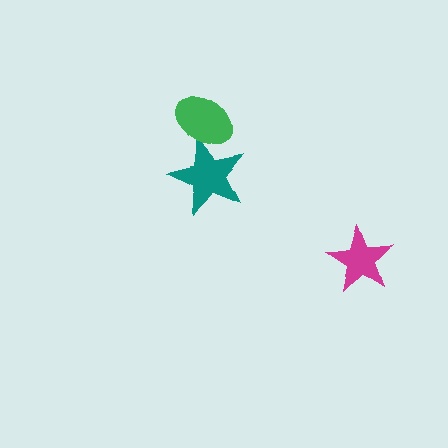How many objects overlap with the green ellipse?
1 object overlaps with the green ellipse.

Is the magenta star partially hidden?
No, no other shape covers it.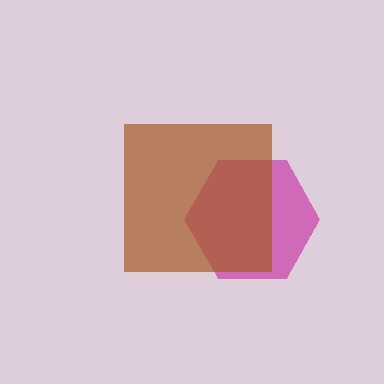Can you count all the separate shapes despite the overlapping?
Yes, there are 2 separate shapes.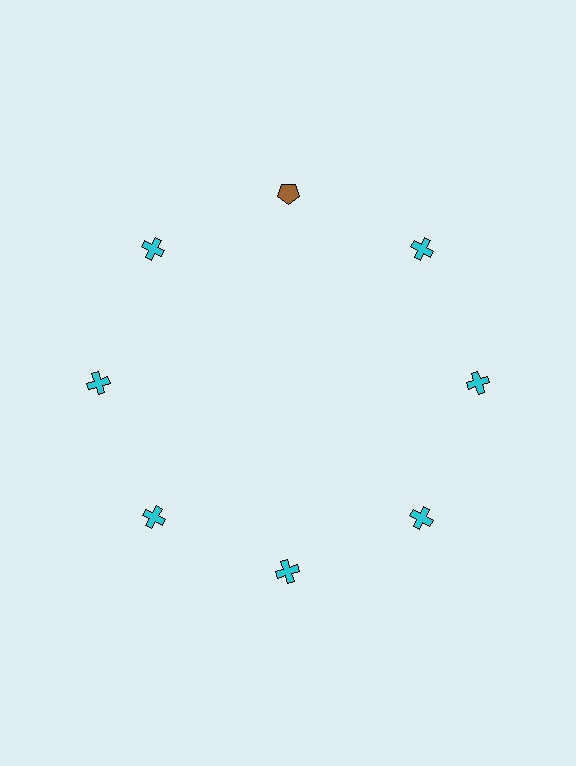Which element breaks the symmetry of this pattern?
The brown pentagon at roughly the 12 o'clock position breaks the symmetry. All other shapes are cyan crosses.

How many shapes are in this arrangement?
There are 8 shapes arranged in a ring pattern.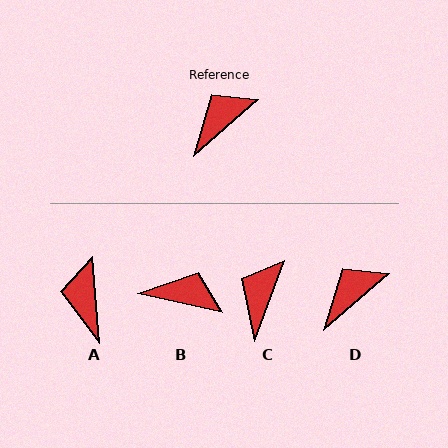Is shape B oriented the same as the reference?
No, it is off by about 54 degrees.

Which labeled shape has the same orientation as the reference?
D.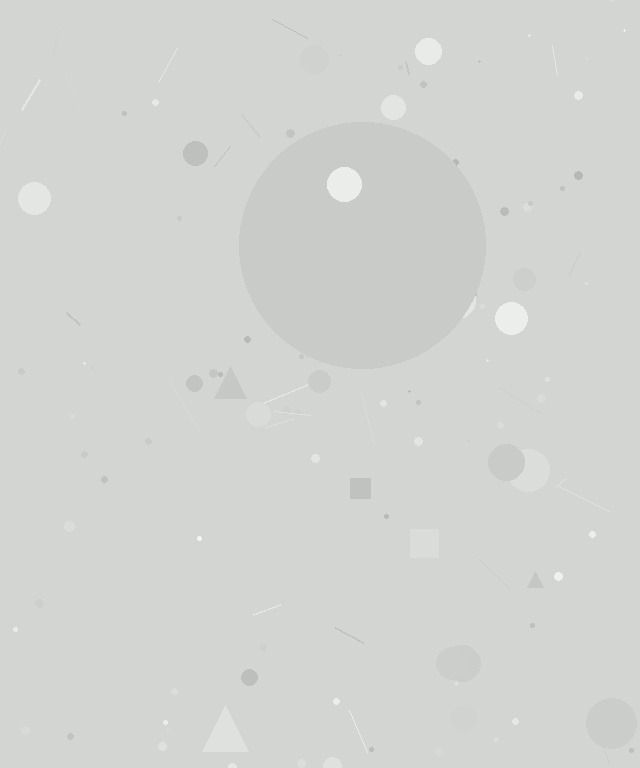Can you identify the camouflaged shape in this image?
The camouflaged shape is a circle.